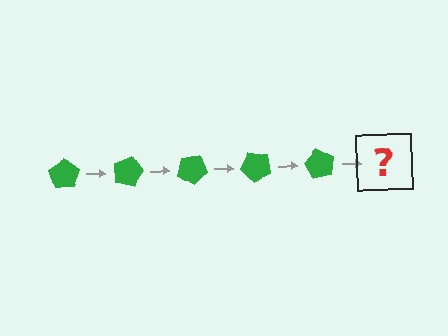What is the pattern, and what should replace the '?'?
The pattern is that the pentagon rotates 15 degrees each step. The '?' should be a green pentagon rotated 75 degrees.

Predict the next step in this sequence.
The next step is a green pentagon rotated 75 degrees.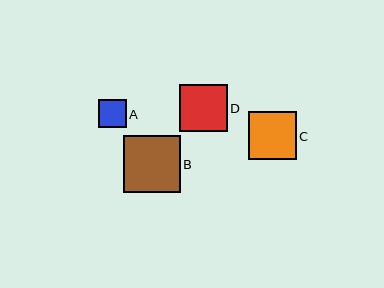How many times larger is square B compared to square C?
Square B is approximately 1.2 times the size of square C.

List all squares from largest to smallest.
From largest to smallest: B, C, D, A.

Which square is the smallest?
Square A is the smallest with a size of approximately 28 pixels.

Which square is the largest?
Square B is the largest with a size of approximately 56 pixels.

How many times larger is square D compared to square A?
Square D is approximately 1.7 times the size of square A.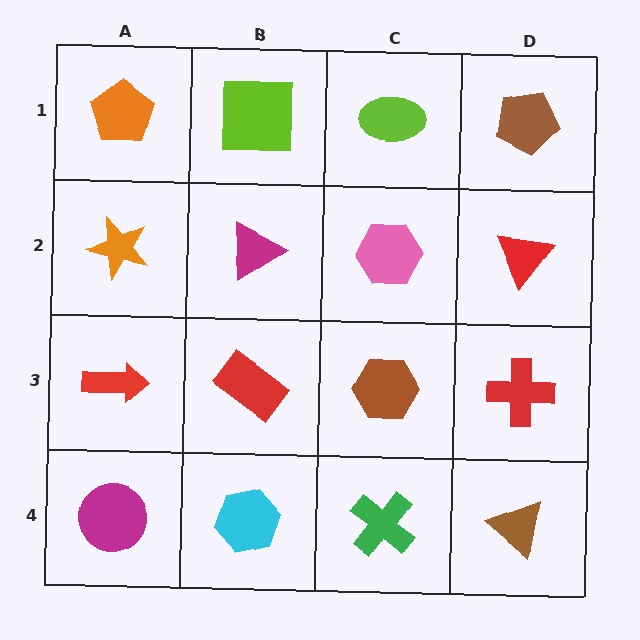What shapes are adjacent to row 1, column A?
An orange star (row 2, column A), a lime square (row 1, column B).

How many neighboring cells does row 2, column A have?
3.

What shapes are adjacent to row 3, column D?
A red triangle (row 2, column D), a brown triangle (row 4, column D), a brown hexagon (row 3, column C).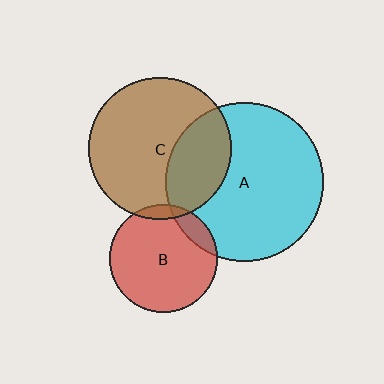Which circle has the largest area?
Circle A (cyan).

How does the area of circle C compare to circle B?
Approximately 1.7 times.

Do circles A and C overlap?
Yes.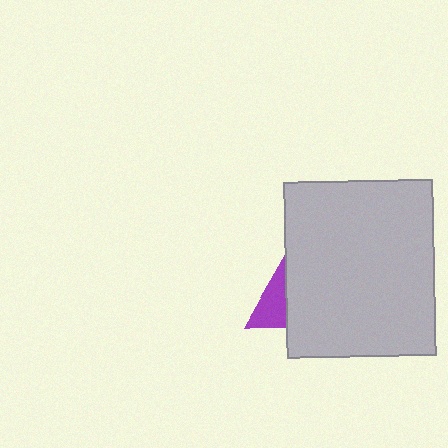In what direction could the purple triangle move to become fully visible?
The purple triangle could move left. That would shift it out from behind the light gray rectangle entirely.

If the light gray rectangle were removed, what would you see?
You would see the complete purple triangle.